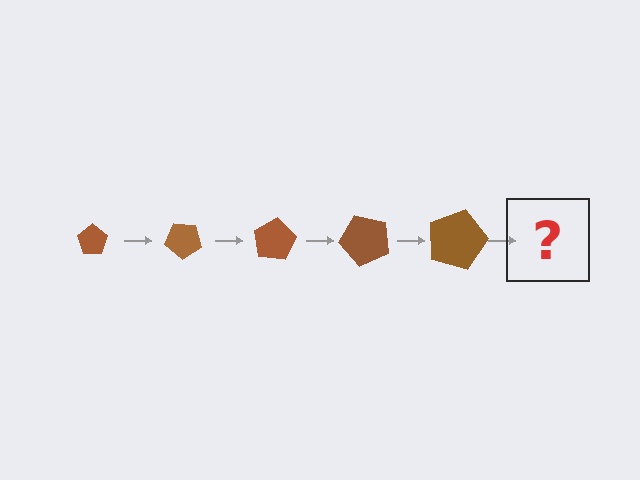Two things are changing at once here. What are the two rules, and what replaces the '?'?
The two rules are that the pentagon grows larger each step and it rotates 40 degrees each step. The '?' should be a pentagon, larger than the previous one and rotated 200 degrees from the start.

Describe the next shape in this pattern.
It should be a pentagon, larger than the previous one and rotated 200 degrees from the start.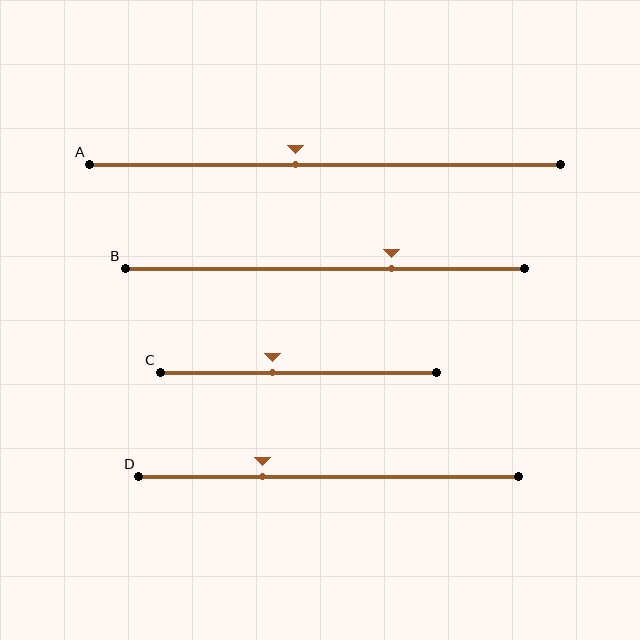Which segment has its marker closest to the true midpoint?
Segment A has its marker closest to the true midpoint.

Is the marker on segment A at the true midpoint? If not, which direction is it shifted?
No, the marker on segment A is shifted to the left by about 6% of the segment length.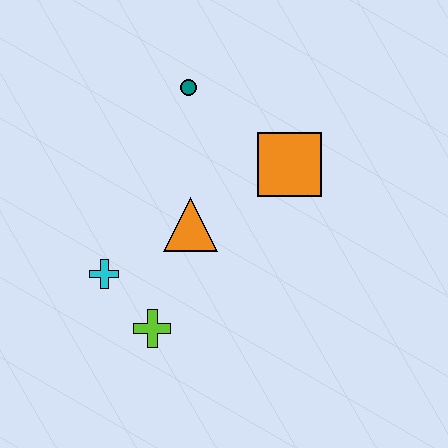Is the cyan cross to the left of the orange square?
Yes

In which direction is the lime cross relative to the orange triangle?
The lime cross is below the orange triangle.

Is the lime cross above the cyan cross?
No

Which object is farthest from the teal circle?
The lime cross is farthest from the teal circle.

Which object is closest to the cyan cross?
The lime cross is closest to the cyan cross.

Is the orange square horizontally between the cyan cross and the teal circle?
No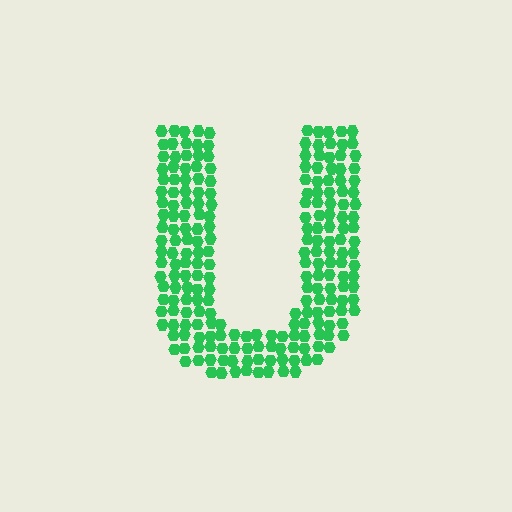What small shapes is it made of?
It is made of small hexagons.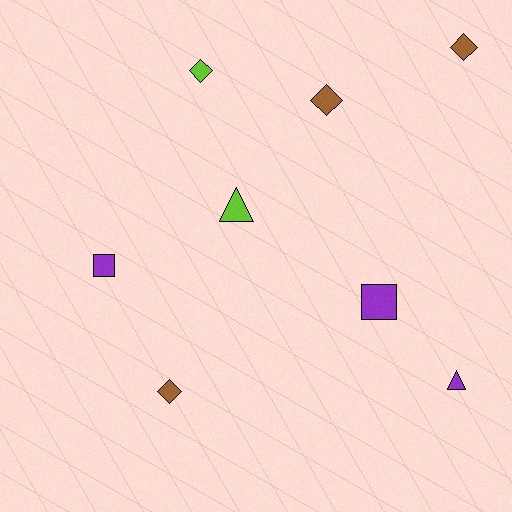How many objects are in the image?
There are 8 objects.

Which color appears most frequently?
Brown, with 3 objects.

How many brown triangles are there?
There are no brown triangles.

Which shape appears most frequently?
Diamond, with 4 objects.